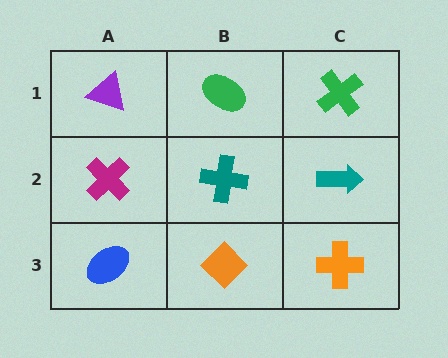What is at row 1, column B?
A green ellipse.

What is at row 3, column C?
An orange cross.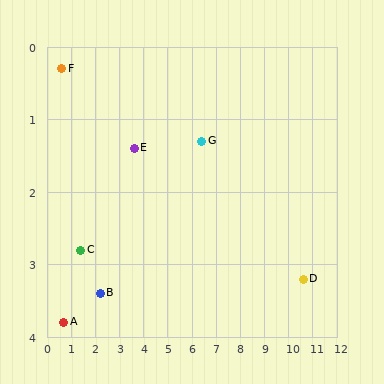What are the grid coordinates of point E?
Point E is at approximately (3.6, 1.4).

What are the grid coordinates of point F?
Point F is at approximately (0.6, 0.3).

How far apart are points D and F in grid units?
Points D and F are about 10.4 grid units apart.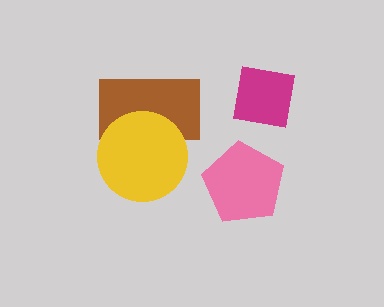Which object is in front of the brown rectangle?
The yellow circle is in front of the brown rectangle.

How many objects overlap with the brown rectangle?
1 object overlaps with the brown rectangle.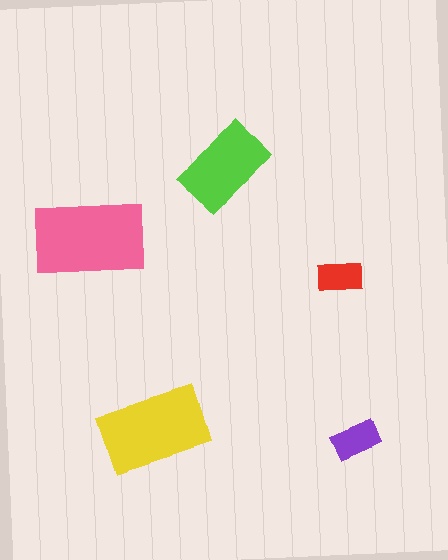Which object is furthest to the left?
The pink rectangle is leftmost.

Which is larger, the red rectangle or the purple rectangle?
The purple one.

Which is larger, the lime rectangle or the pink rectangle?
The pink one.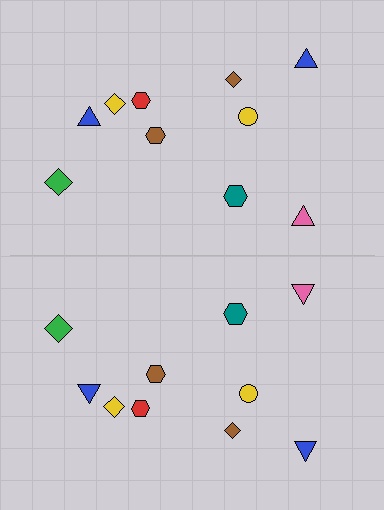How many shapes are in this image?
There are 20 shapes in this image.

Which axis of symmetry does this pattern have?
The pattern has a horizontal axis of symmetry running through the center of the image.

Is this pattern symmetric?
Yes, this pattern has bilateral (reflection) symmetry.